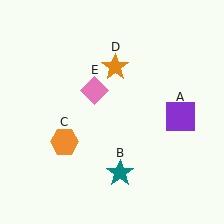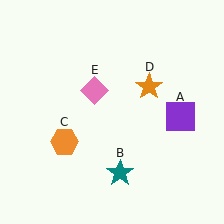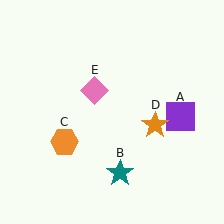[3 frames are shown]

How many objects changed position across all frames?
1 object changed position: orange star (object D).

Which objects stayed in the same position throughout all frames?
Purple square (object A) and teal star (object B) and orange hexagon (object C) and pink diamond (object E) remained stationary.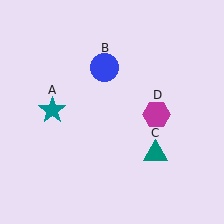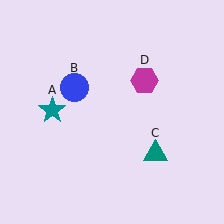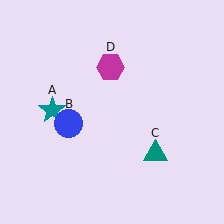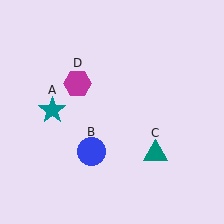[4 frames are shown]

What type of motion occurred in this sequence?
The blue circle (object B), magenta hexagon (object D) rotated counterclockwise around the center of the scene.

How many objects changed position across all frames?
2 objects changed position: blue circle (object B), magenta hexagon (object D).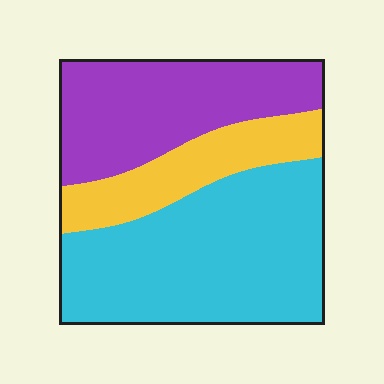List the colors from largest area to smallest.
From largest to smallest: cyan, purple, yellow.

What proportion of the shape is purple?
Purple covers around 30% of the shape.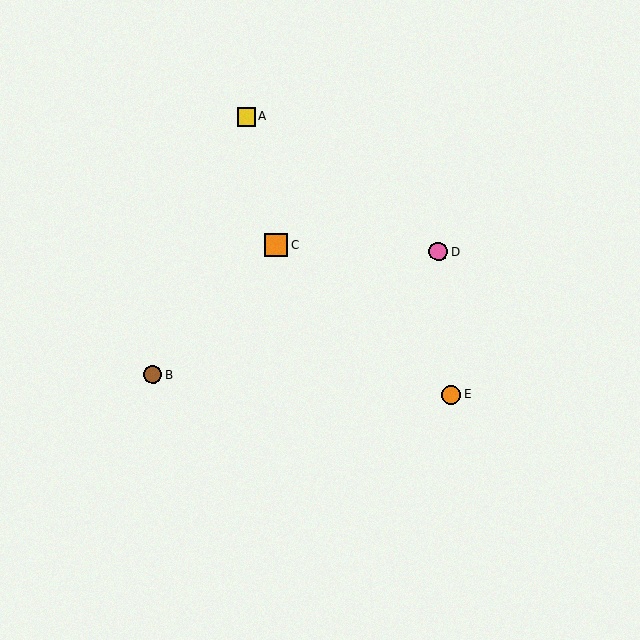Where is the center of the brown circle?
The center of the brown circle is at (153, 375).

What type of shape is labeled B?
Shape B is a brown circle.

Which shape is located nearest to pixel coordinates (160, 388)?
The brown circle (labeled B) at (153, 375) is nearest to that location.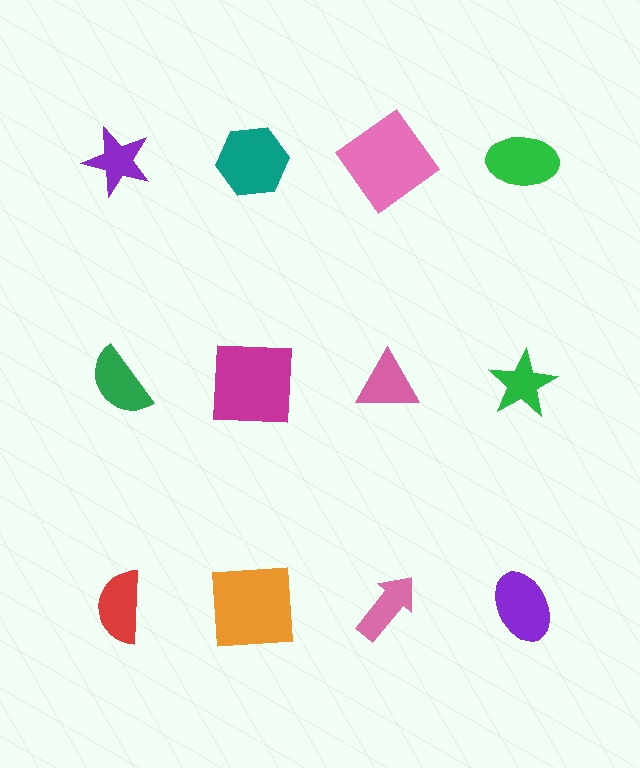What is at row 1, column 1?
A purple star.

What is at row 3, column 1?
A red semicircle.